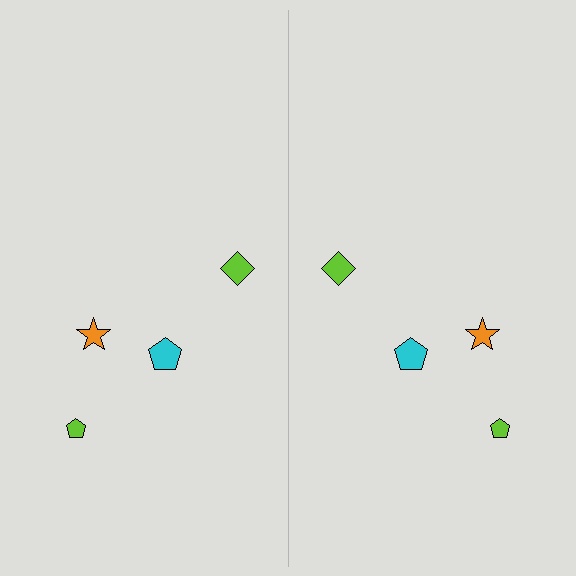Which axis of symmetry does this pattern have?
The pattern has a vertical axis of symmetry running through the center of the image.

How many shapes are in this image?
There are 8 shapes in this image.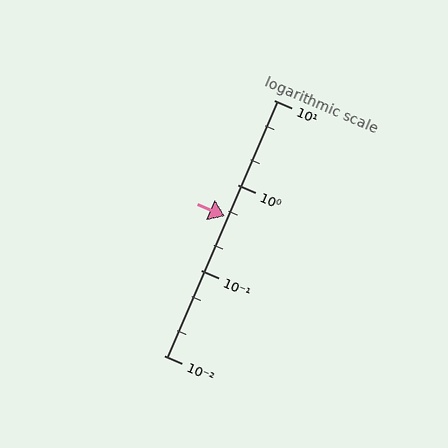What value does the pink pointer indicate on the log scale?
The pointer indicates approximately 0.43.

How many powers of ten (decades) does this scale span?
The scale spans 3 decades, from 0.01 to 10.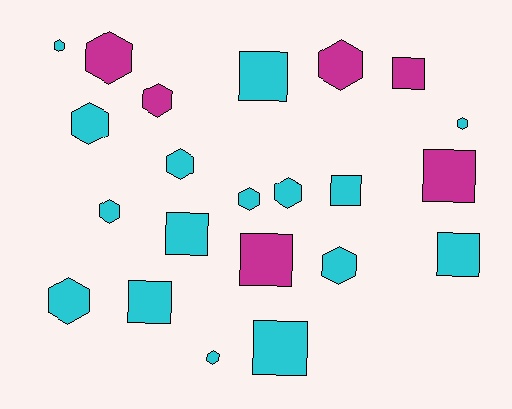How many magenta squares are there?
There are 3 magenta squares.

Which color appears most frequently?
Cyan, with 16 objects.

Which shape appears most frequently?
Hexagon, with 13 objects.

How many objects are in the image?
There are 22 objects.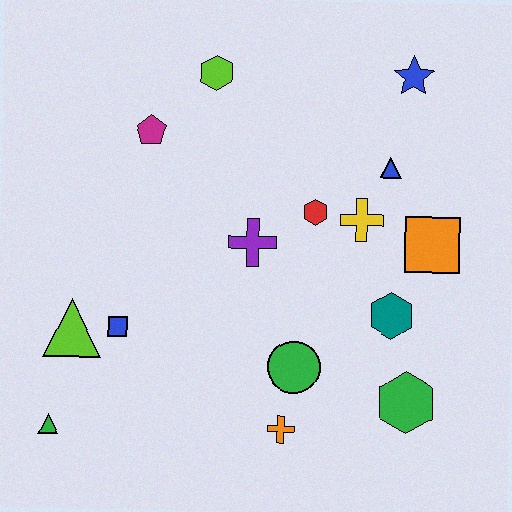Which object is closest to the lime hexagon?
The magenta pentagon is closest to the lime hexagon.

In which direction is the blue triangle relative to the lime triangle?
The blue triangle is to the right of the lime triangle.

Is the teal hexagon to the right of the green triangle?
Yes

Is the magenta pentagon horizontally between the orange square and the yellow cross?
No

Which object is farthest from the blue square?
The blue star is farthest from the blue square.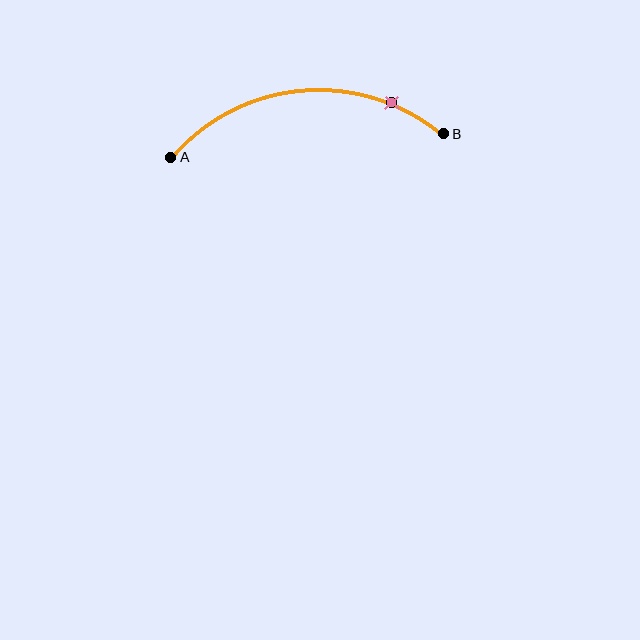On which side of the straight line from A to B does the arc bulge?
The arc bulges above the straight line connecting A and B.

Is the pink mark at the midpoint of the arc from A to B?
No. The pink mark lies on the arc but is closer to endpoint B. The arc midpoint would be at the point on the curve equidistant along the arc from both A and B.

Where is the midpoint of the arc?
The arc midpoint is the point on the curve farthest from the straight line joining A and B. It sits above that line.